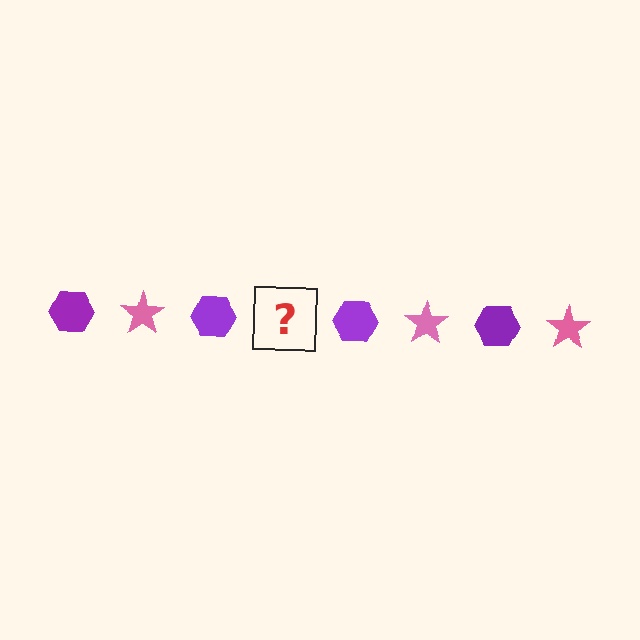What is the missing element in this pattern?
The missing element is a pink star.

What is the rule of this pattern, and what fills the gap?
The rule is that the pattern alternates between purple hexagon and pink star. The gap should be filled with a pink star.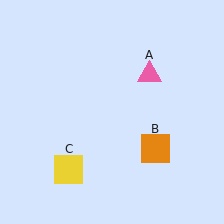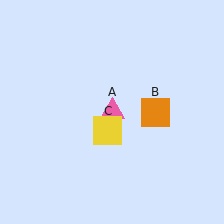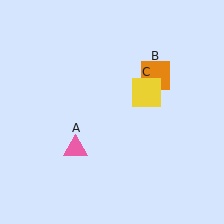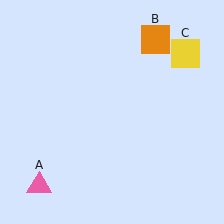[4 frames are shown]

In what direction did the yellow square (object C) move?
The yellow square (object C) moved up and to the right.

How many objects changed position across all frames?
3 objects changed position: pink triangle (object A), orange square (object B), yellow square (object C).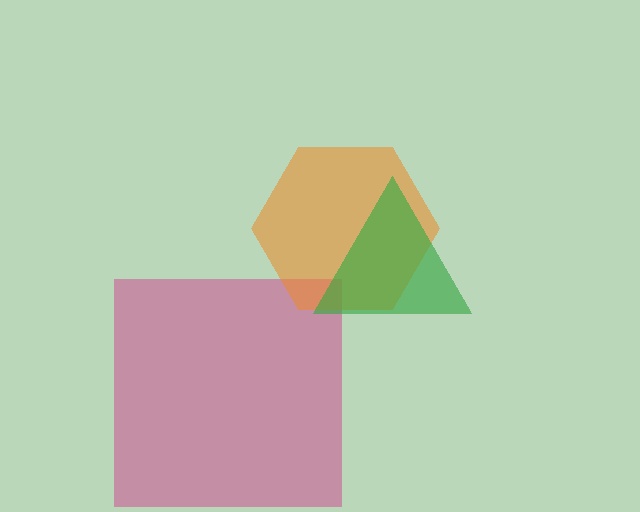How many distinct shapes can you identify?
There are 3 distinct shapes: a magenta square, an orange hexagon, a green triangle.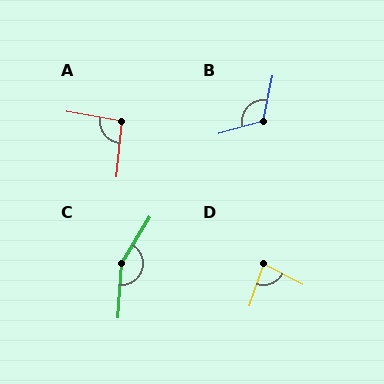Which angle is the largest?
C, at approximately 152 degrees.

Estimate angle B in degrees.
Approximately 117 degrees.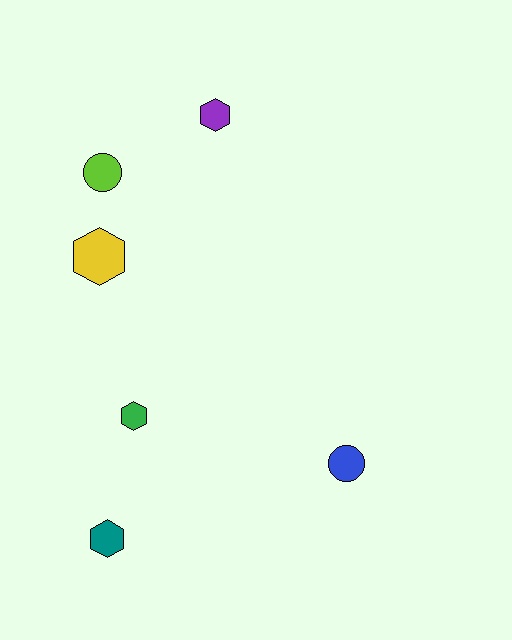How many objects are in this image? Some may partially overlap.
There are 6 objects.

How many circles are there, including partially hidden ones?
There are 2 circles.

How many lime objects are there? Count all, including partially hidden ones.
There is 1 lime object.